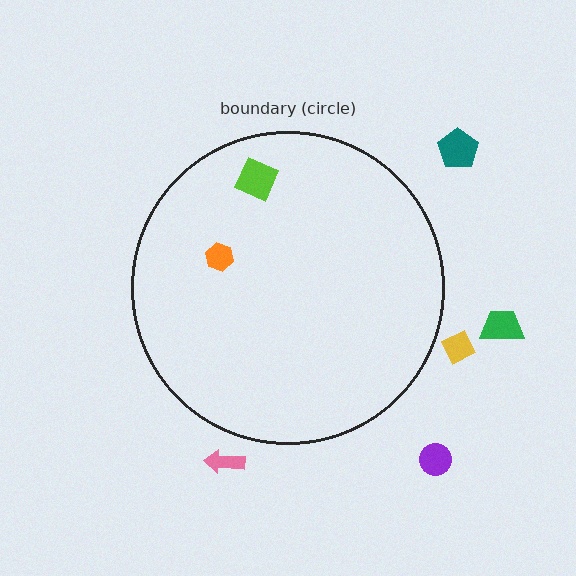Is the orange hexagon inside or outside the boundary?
Inside.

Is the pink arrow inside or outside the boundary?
Outside.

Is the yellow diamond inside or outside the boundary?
Outside.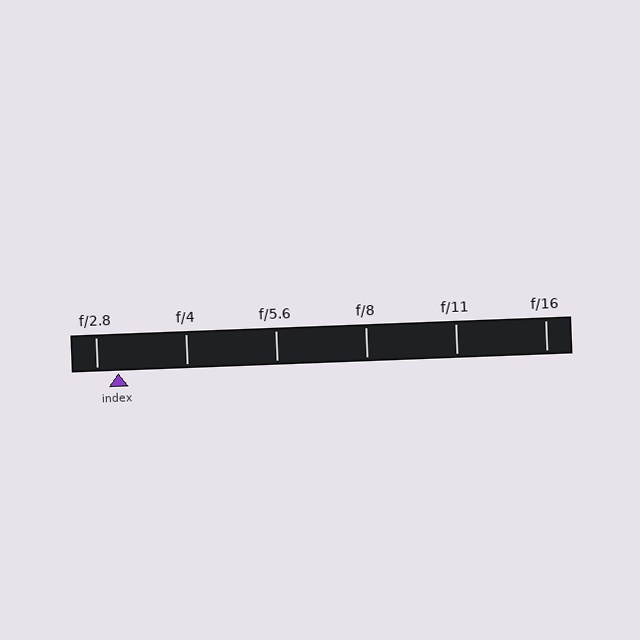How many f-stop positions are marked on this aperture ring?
There are 6 f-stop positions marked.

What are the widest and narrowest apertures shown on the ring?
The widest aperture shown is f/2.8 and the narrowest is f/16.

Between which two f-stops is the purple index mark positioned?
The index mark is between f/2.8 and f/4.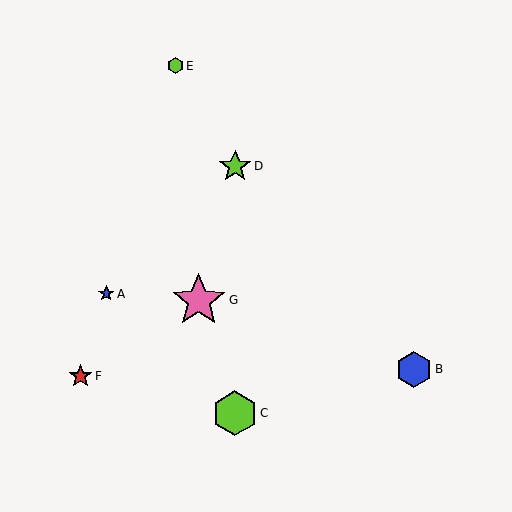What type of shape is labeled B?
Shape B is a blue hexagon.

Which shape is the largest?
The pink star (labeled G) is the largest.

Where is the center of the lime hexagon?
The center of the lime hexagon is at (175, 66).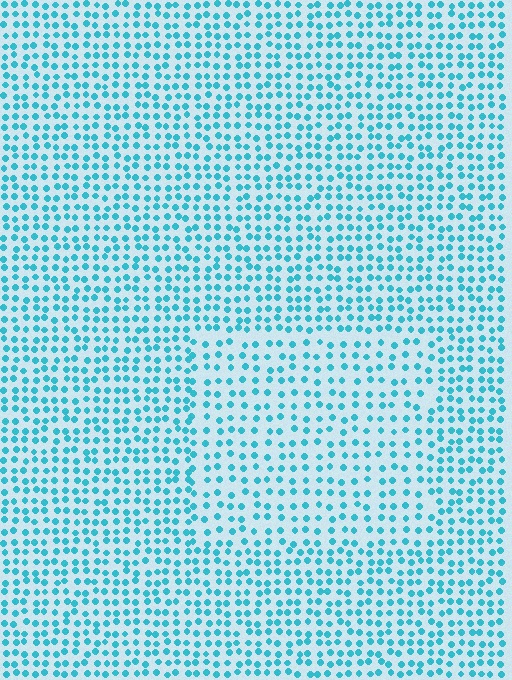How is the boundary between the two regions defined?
The boundary is defined by a change in element density (approximately 1.5x ratio). All elements are the same color, size, and shape.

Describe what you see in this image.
The image contains small cyan elements arranged at two different densities. A rectangle-shaped region is visible where the elements are less densely packed than the surrounding area.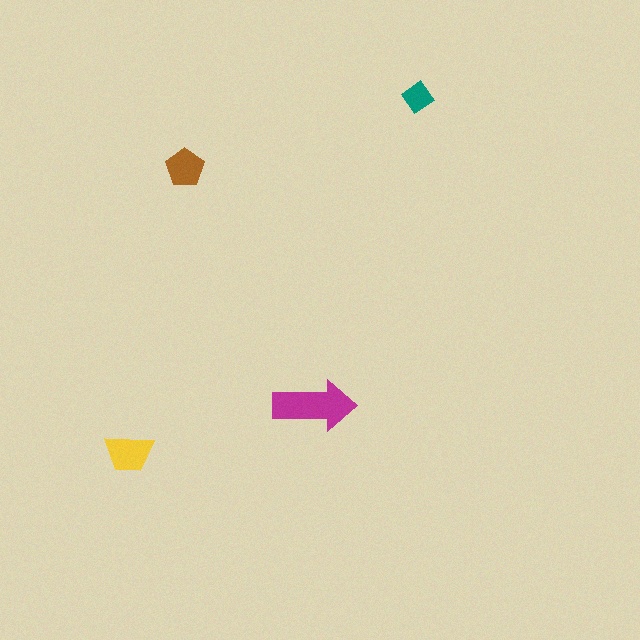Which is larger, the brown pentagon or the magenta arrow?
The magenta arrow.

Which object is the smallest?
The teal diamond.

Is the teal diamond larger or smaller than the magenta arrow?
Smaller.